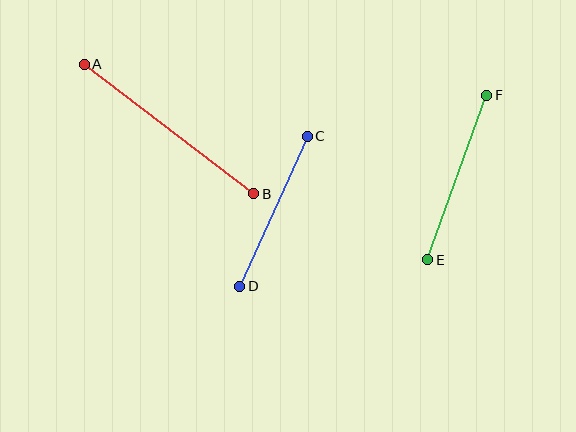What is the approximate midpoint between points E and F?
The midpoint is at approximately (457, 178) pixels.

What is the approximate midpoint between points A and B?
The midpoint is at approximately (169, 129) pixels.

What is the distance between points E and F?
The distance is approximately 175 pixels.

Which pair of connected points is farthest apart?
Points A and B are farthest apart.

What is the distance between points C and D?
The distance is approximately 164 pixels.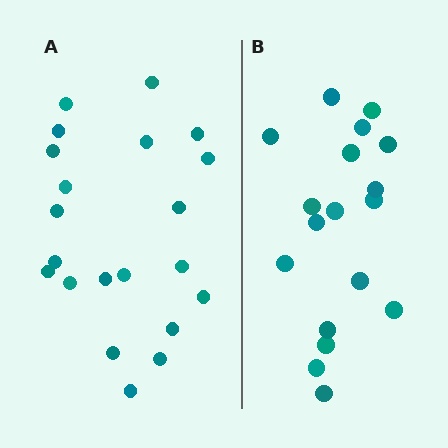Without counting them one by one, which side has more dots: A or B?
Region A (the left region) has more dots.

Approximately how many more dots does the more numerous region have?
Region A has just a few more — roughly 2 or 3 more dots than region B.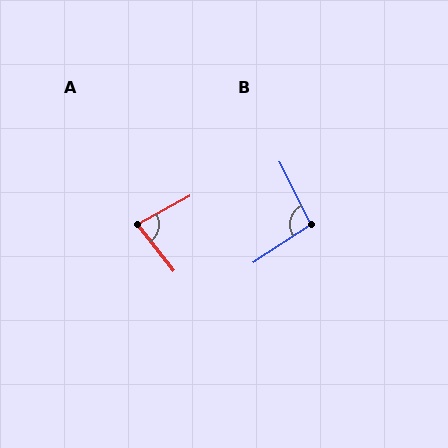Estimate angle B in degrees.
Approximately 96 degrees.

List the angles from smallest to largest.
A (81°), B (96°).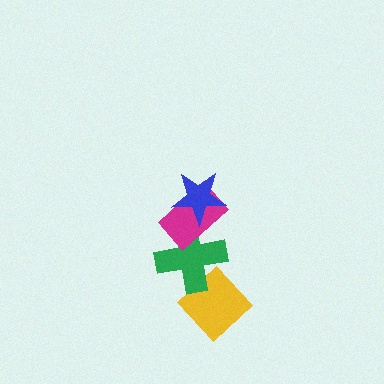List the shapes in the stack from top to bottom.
From top to bottom: the blue star, the magenta rectangle, the green cross, the yellow diamond.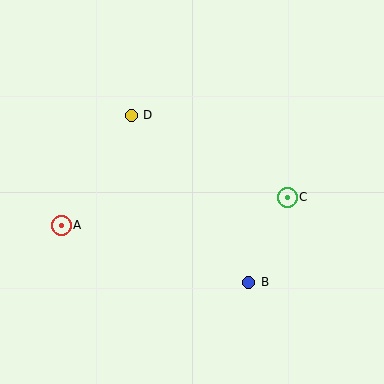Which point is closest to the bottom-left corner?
Point A is closest to the bottom-left corner.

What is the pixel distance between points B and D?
The distance between B and D is 204 pixels.